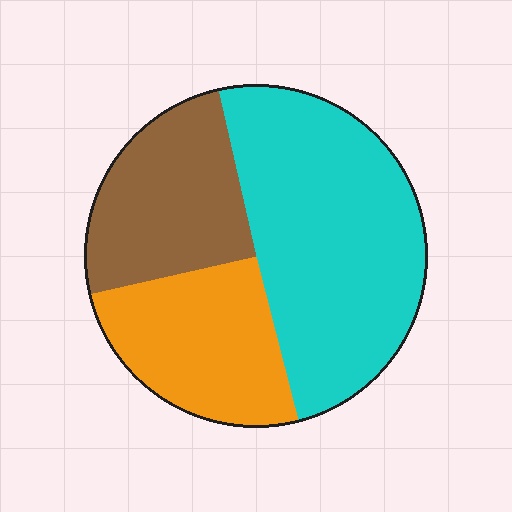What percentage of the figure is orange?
Orange covers 25% of the figure.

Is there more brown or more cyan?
Cyan.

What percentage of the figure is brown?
Brown takes up about one quarter (1/4) of the figure.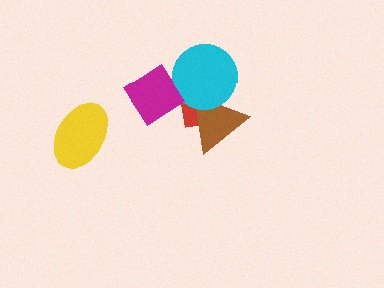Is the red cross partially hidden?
Yes, it is partially covered by another shape.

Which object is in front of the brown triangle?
The cyan circle is in front of the brown triangle.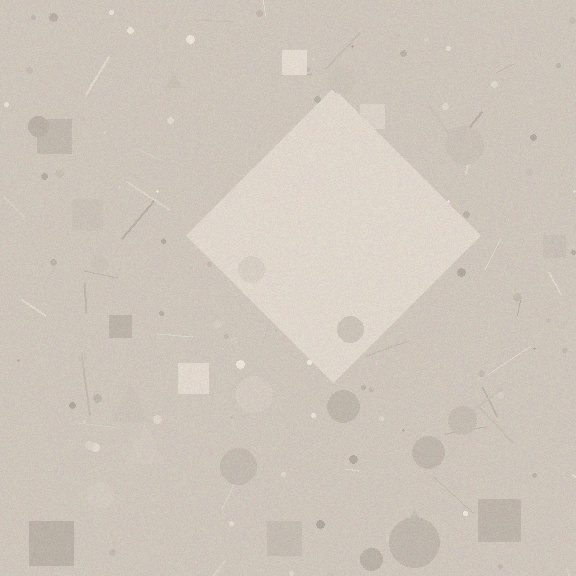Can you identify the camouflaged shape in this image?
The camouflaged shape is a diamond.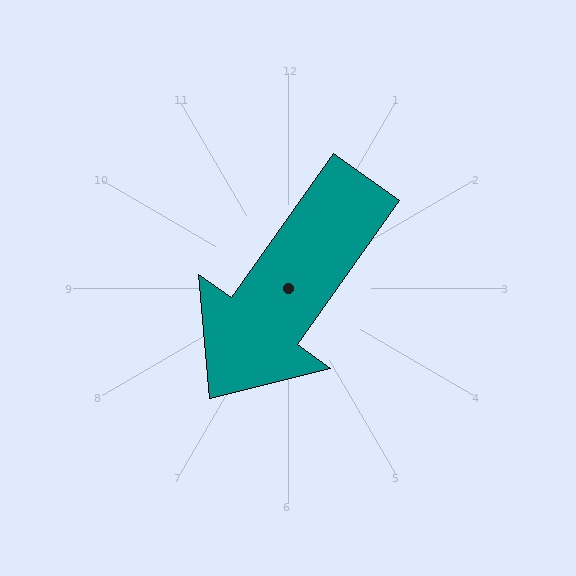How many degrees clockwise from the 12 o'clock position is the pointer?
Approximately 215 degrees.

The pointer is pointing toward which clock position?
Roughly 7 o'clock.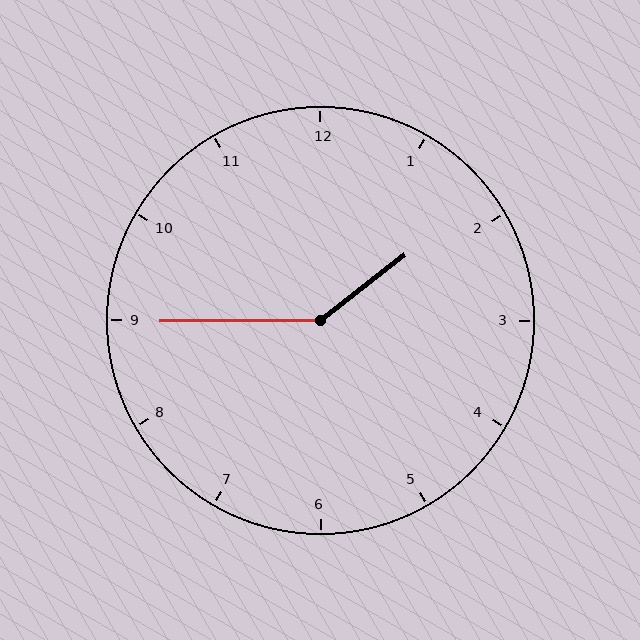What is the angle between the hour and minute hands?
Approximately 142 degrees.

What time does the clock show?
1:45.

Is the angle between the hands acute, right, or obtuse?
It is obtuse.